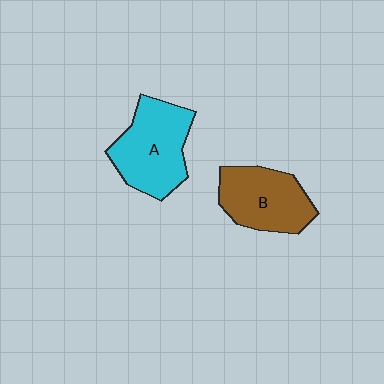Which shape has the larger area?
Shape A (cyan).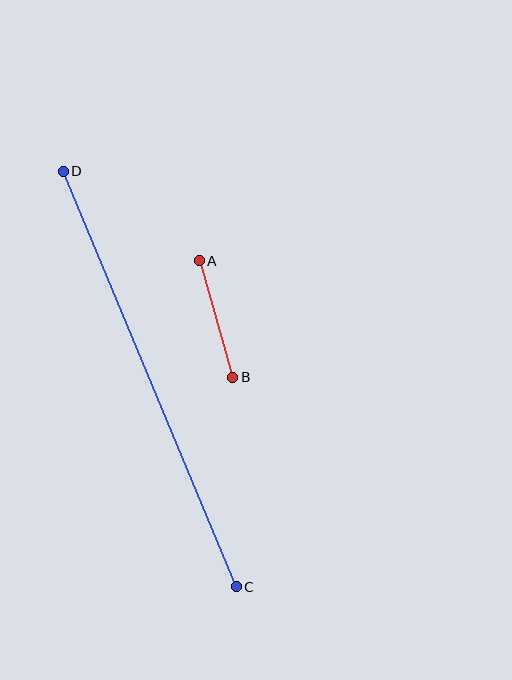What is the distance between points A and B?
The distance is approximately 121 pixels.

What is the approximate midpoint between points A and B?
The midpoint is at approximately (216, 319) pixels.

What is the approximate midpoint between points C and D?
The midpoint is at approximately (150, 379) pixels.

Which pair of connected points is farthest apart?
Points C and D are farthest apart.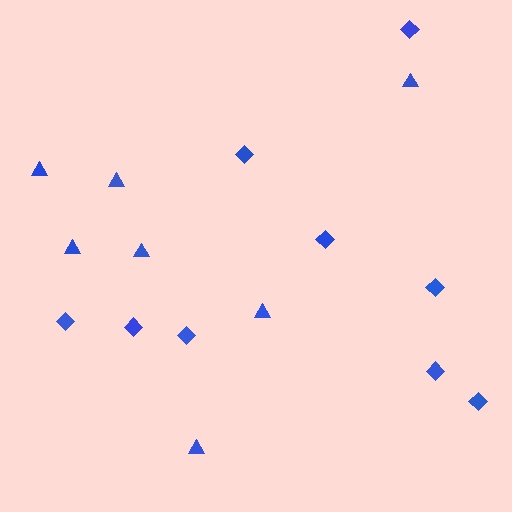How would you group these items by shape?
There are 2 groups: one group of diamonds (9) and one group of triangles (7).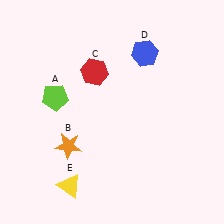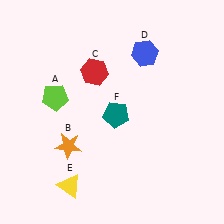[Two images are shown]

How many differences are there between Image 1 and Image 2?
There is 1 difference between the two images.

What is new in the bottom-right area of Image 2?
A teal pentagon (F) was added in the bottom-right area of Image 2.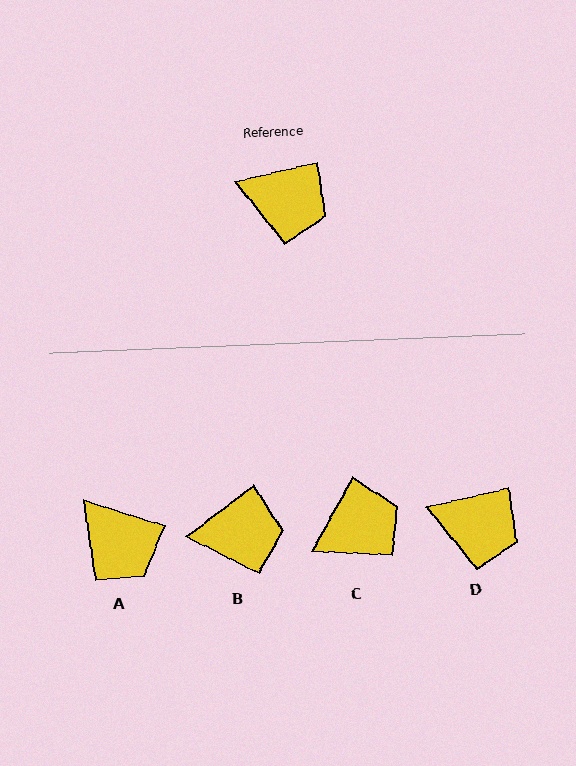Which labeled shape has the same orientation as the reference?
D.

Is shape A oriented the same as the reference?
No, it is off by about 30 degrees.